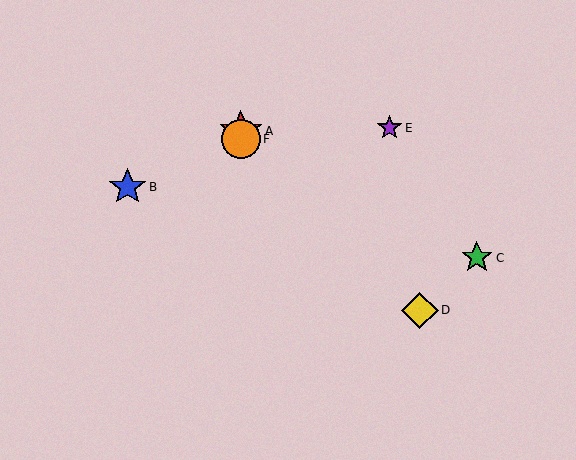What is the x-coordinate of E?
Object E is at x≈390.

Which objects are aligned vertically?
Objects A, F are aligned vertically.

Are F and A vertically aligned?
Yes, both are at x≈241.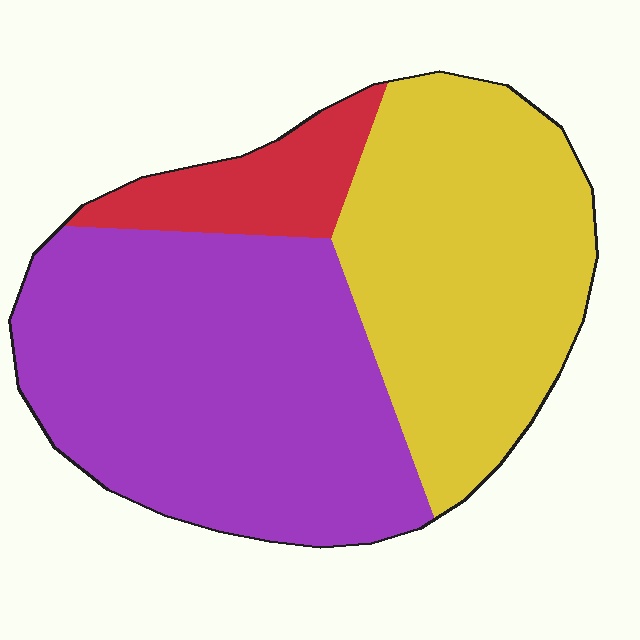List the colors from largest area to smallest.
From largest to smallest: purple, yellow, red.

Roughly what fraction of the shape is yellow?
Yellow takes up between a quarter and a half of the shape.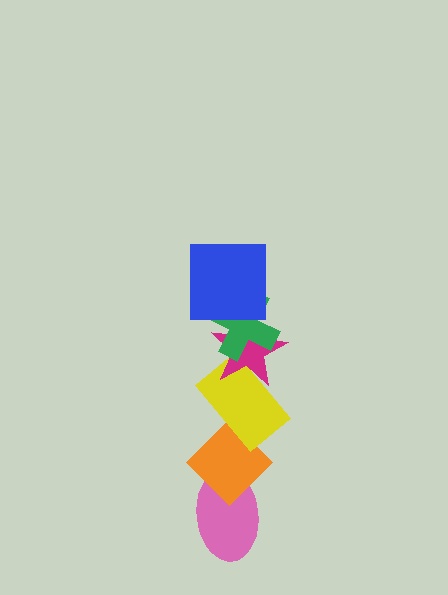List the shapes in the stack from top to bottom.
From top to bottom: the blue square, the green cross, the magenta star, the yellow rectangle, the orange diamond, the pink ellipse.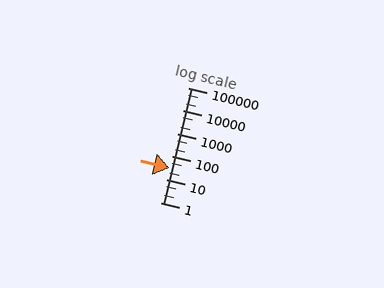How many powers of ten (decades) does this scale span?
The scale spans 5 decades, from 1 to 100000.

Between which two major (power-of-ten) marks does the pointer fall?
The pointer is between 10 and 100.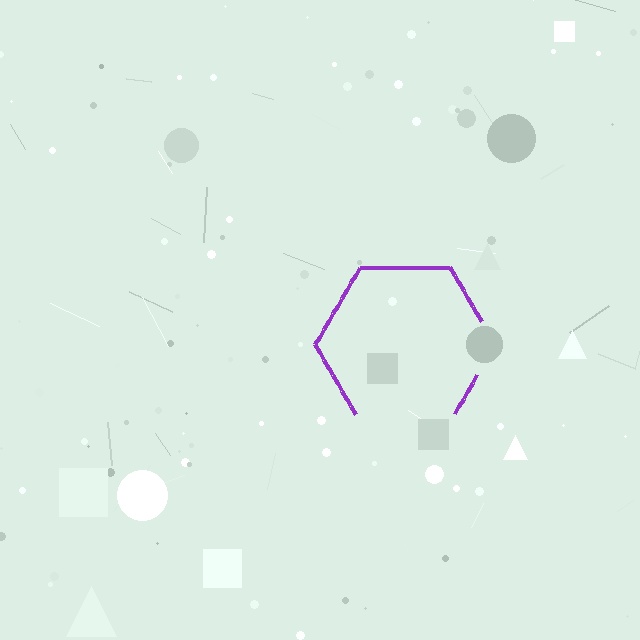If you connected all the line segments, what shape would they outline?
They would outline a hexagon.